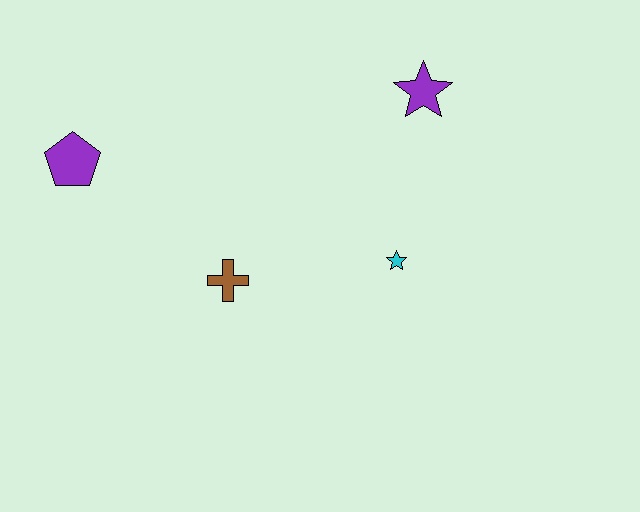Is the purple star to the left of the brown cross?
No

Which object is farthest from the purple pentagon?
The purple star is farthest from the purple pentagon.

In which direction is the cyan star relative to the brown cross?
The cyan star is to the right of the brown cross.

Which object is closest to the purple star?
The cyan star is closest to the purple star.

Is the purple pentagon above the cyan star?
Yes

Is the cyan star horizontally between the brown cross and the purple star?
Yes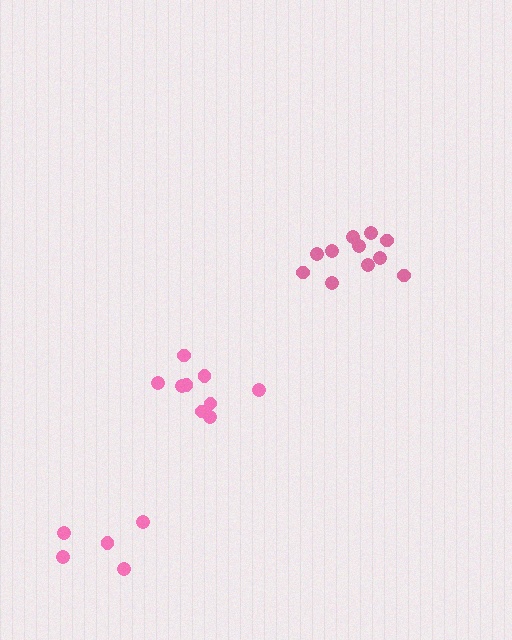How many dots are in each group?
Group 1: 11 dots, Group 2: 9 dots, Group 3: 5 dots (25 total).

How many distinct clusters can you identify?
There are 3 distinct clusters.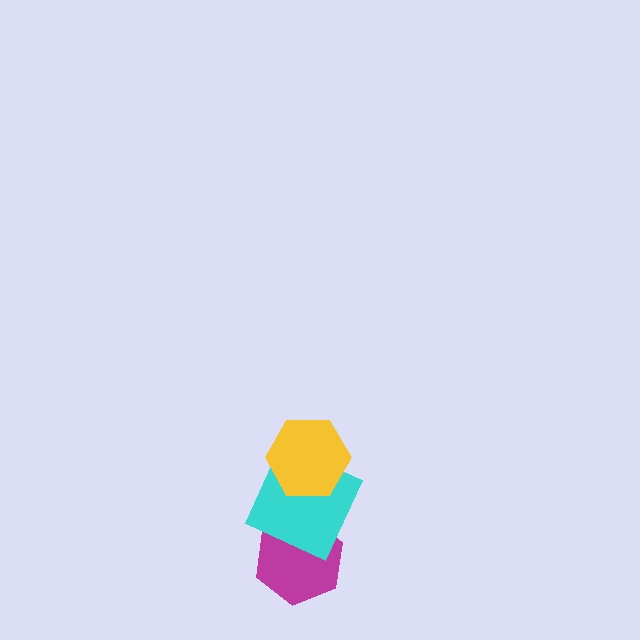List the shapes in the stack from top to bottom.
From top to bottom: the yellow hexagon, the cyan square, the magenta hexagon.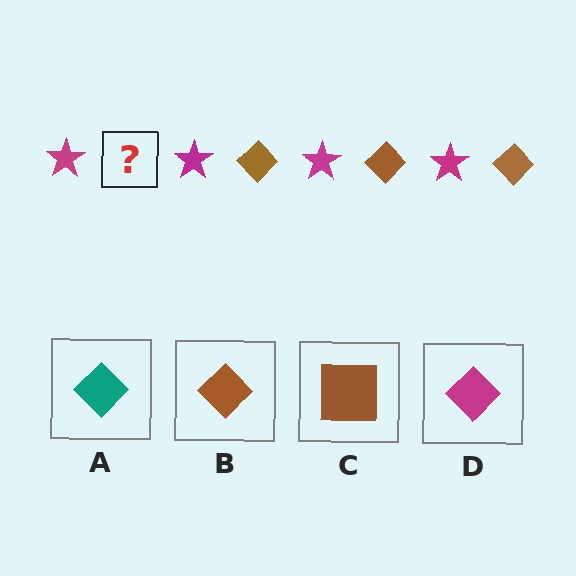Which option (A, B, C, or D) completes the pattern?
B.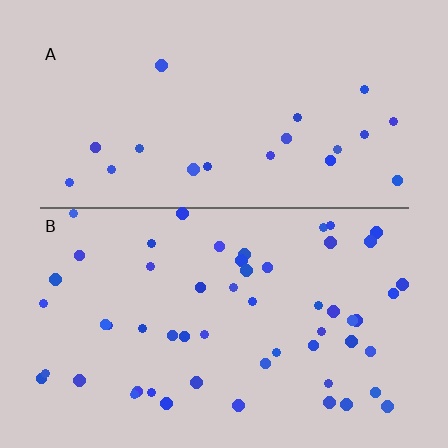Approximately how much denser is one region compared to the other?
Approximately 2.7× — region B over region A.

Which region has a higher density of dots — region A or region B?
B (the bottom).